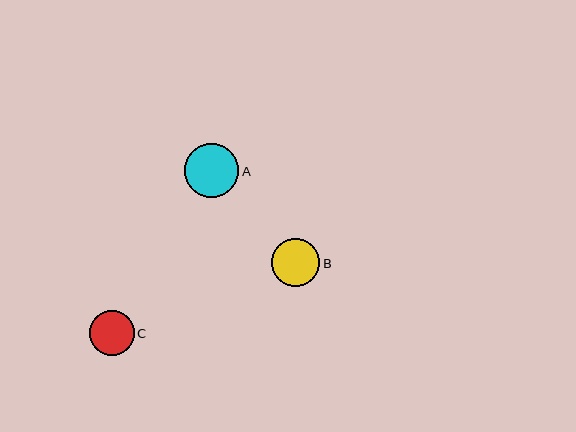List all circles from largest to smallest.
From largest to smallest: A, B, C.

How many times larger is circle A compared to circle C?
Circle A is approximately 1.2 times the size of circle C.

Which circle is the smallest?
Circle C is the smallest with a size of approximately 45 pixels.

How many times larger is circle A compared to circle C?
Circle A is approximately 1.2 times the size of circle C.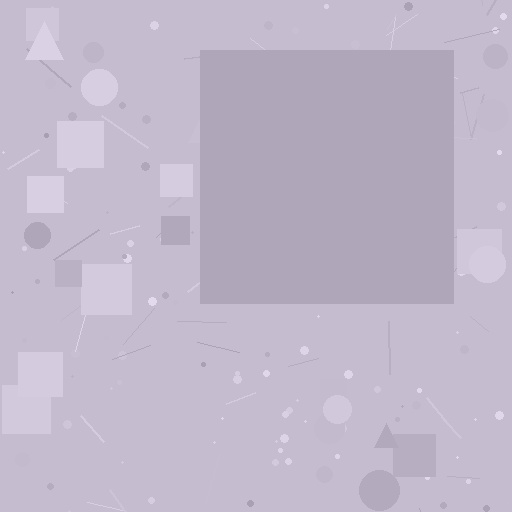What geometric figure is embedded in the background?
A square is embedded in the background.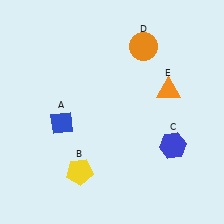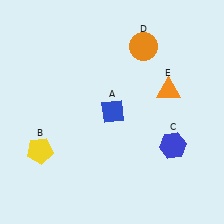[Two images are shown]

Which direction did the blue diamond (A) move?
The blue diamond (A) moved right.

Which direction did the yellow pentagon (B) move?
The yellow pentagon (B) moved left.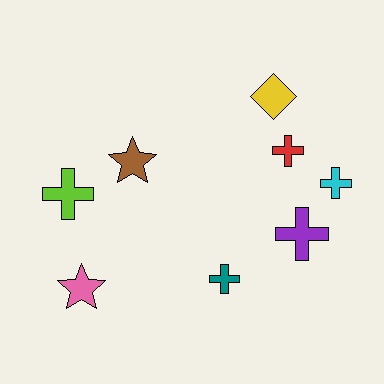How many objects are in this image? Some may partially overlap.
There are 8 objects.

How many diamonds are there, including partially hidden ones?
There is 1 diamond.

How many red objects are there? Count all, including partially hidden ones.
There is 1 red object.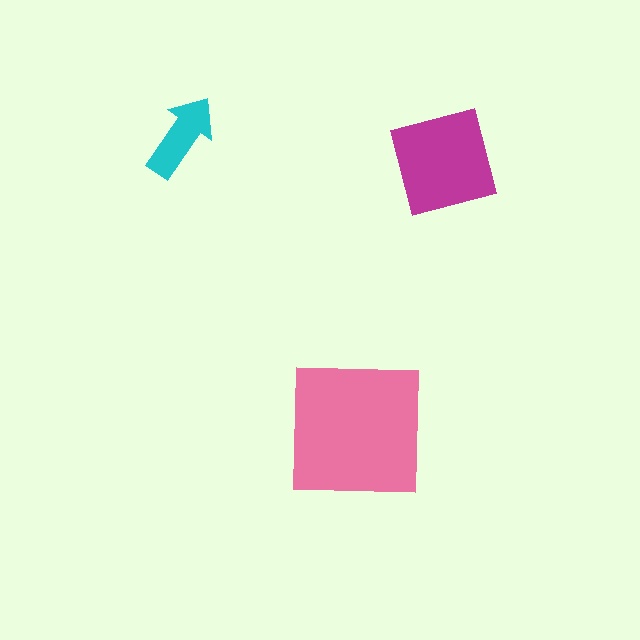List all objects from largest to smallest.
The pink square, the magenta square, the cyan arrow.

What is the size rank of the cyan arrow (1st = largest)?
3rd.